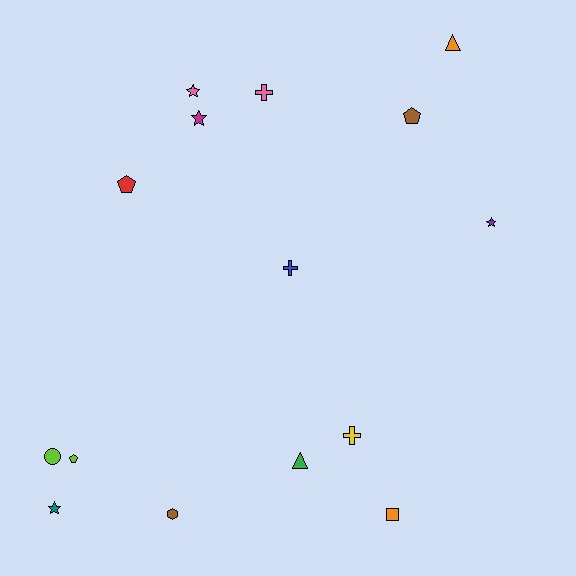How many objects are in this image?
There are 15 objects.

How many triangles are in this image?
There are 2 triangles.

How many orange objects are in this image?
There are 2 orange objects.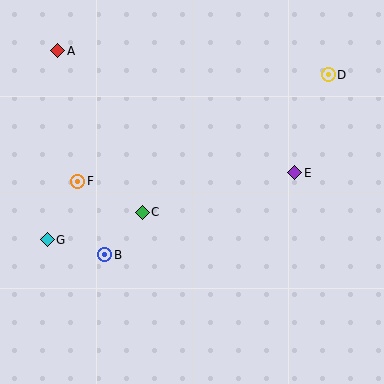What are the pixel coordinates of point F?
Point F is at (78, 181).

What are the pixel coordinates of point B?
Point B is at (105, 255).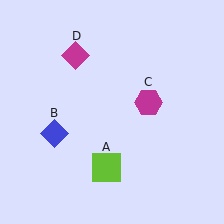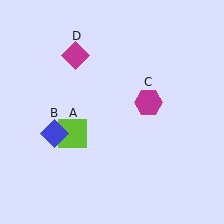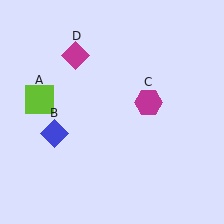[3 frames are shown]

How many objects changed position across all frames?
1 object changed position: lime square (object A).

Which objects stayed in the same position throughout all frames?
Blue diamond (object B) and magenta hexagon (object C) and magenta diamond (object D) remained stationary.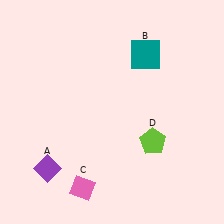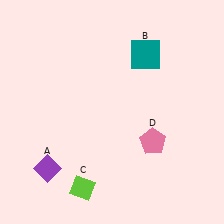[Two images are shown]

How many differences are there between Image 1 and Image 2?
There are 2 differences between the two images.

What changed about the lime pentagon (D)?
In Image 1, D is lime. In Image 2, it changed to pink.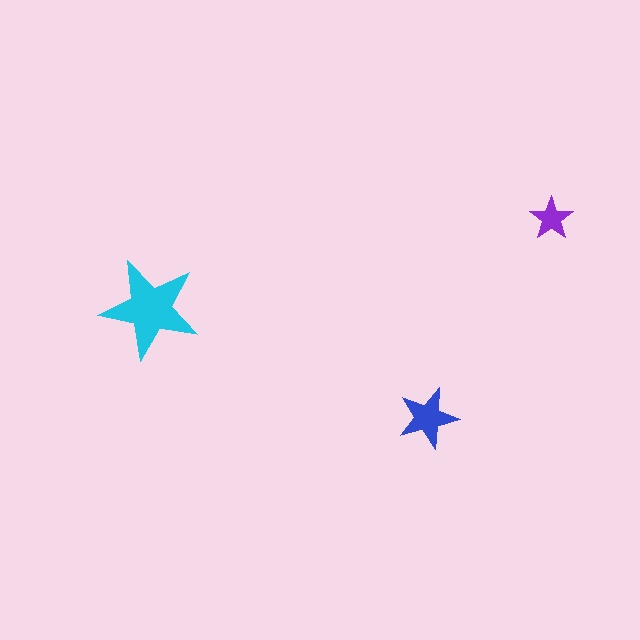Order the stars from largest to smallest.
the cyan one, the blue one, the purple one.